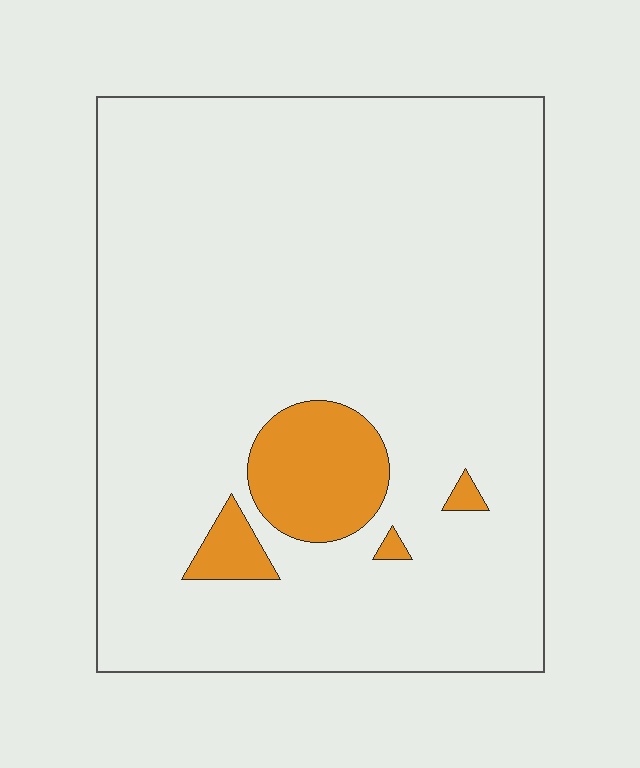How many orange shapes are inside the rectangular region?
4.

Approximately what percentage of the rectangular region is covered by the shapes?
Approximately 10%.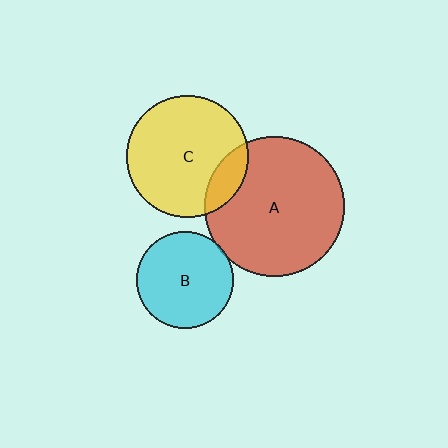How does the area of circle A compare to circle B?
Approximately 2.1 times.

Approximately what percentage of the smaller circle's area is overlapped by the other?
Approximately 5%.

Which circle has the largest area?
Circle A (red).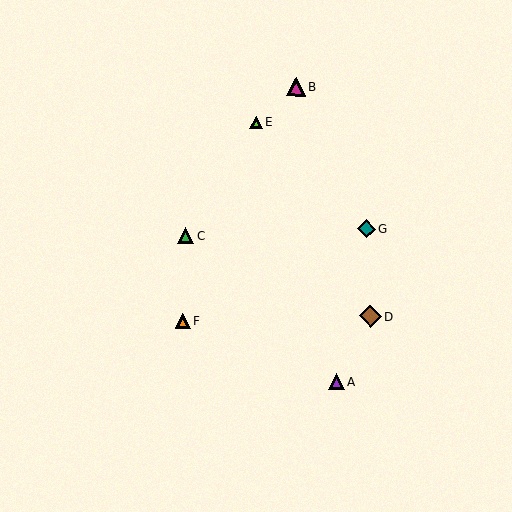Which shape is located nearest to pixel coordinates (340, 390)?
The purple triangle (labeled A) at (336, 382) is nearest to that location.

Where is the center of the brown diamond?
The center of the brown diamond is at (370, 316).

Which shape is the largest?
The brown diamond (labeled D) is the largest.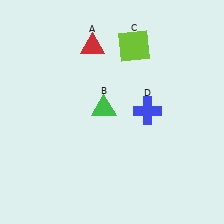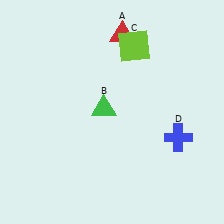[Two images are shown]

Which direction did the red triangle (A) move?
The red triangle (A) moved right.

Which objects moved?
The objects that moved are: the red triangle (A), the blue cross (D).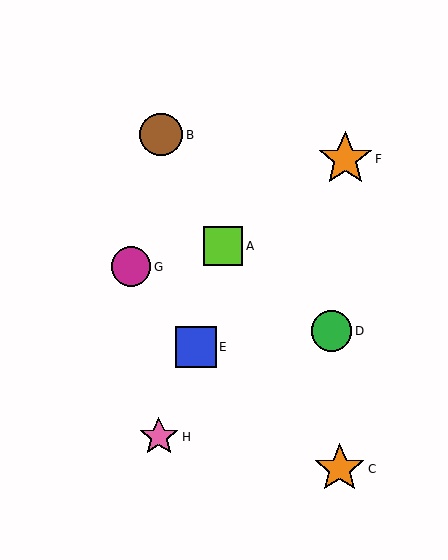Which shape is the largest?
The orange star (labeled F) is the largest.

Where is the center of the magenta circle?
The center of the magenta circle is at (131, 267).